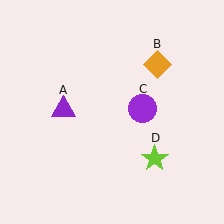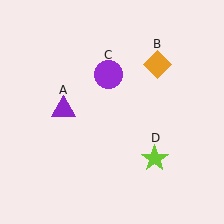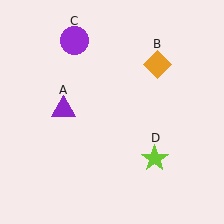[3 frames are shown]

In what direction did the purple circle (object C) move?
The purple circle (object C) moved up and to the left.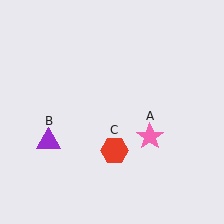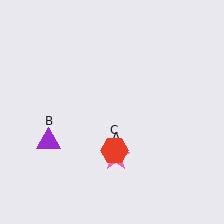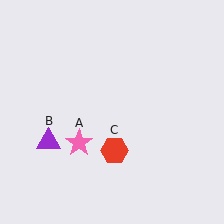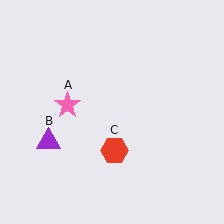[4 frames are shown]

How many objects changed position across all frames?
1 object changed position: pink star (object A).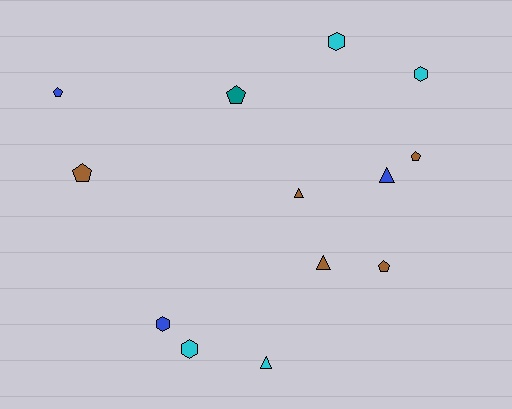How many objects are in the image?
There are 13 objects.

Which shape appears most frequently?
Pentagon, with 5 objects.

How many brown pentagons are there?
There are 3 brown pentagons.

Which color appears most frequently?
Brown, with 5 objects.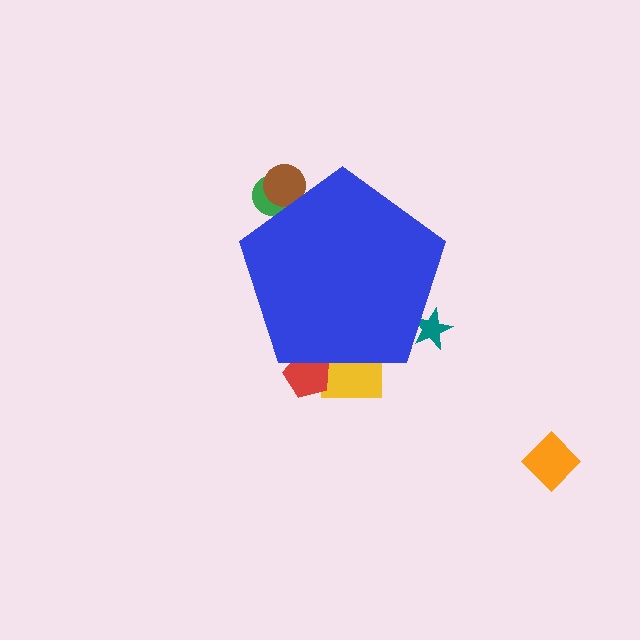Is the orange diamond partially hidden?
No, the orange diamond is fully visible.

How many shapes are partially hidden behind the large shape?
5 shapes are partially hidden.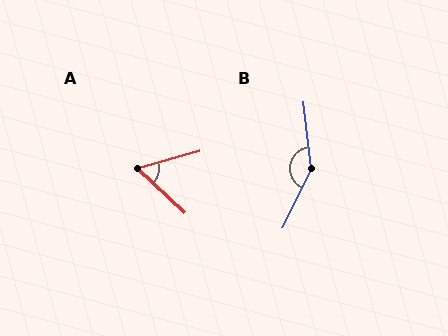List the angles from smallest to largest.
A (59°), B (147°).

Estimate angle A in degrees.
Approximately 59 degrees.